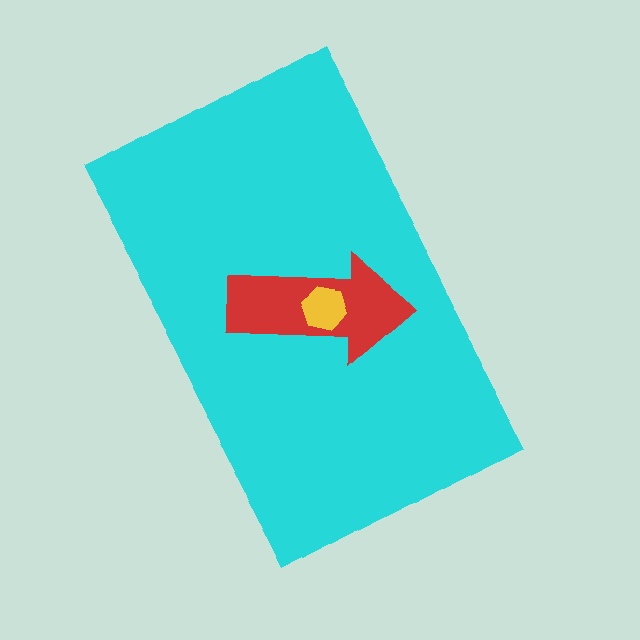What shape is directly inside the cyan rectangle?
The red arrow.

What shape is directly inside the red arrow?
The yellow hexagon.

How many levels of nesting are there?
3.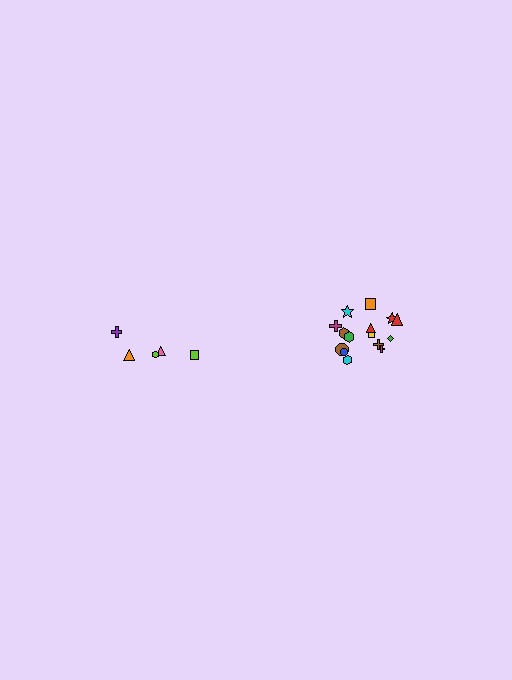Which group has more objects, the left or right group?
The right group.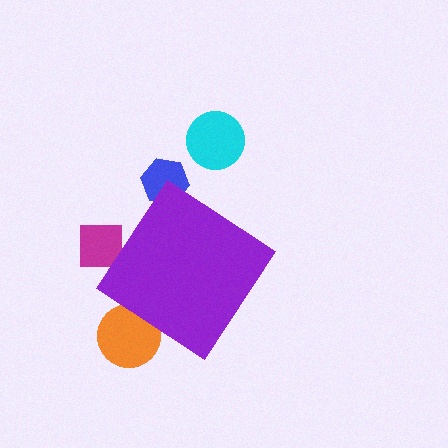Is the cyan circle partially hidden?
No, the cyan circle is fully visible.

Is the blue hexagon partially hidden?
Yes, the blue hexagon is partially hidden behind the purple diamond.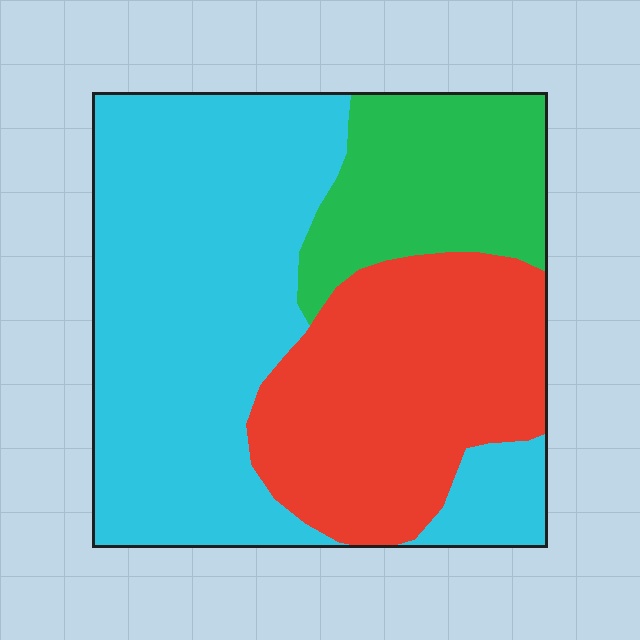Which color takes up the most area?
Cyan, at roughly 50%.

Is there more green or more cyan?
Cyan.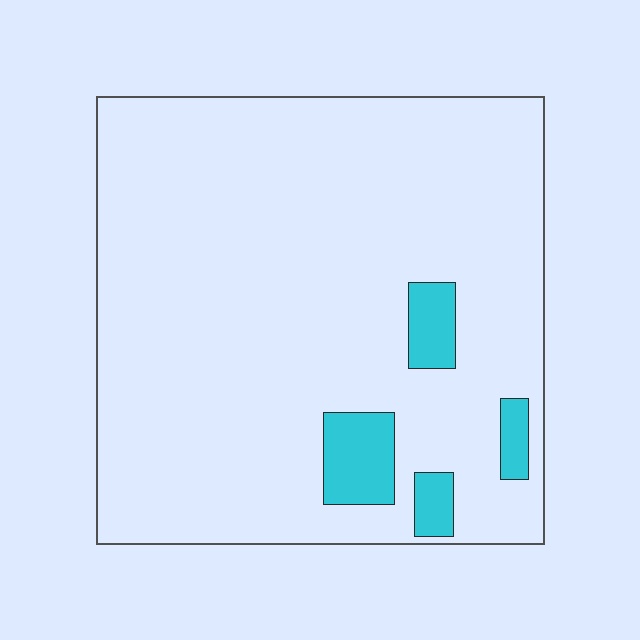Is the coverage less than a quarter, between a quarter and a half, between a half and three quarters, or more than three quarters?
Less than a quarter.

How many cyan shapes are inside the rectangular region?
4.